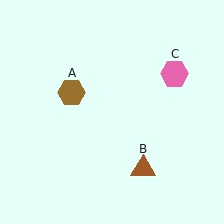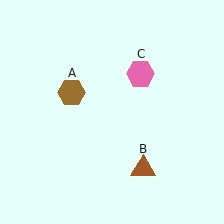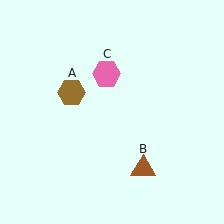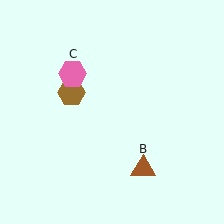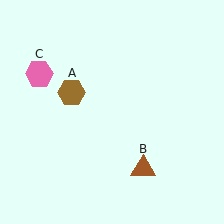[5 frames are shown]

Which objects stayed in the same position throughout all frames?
Brown hexagon (object A) and brown triangle (object B) remained stationary.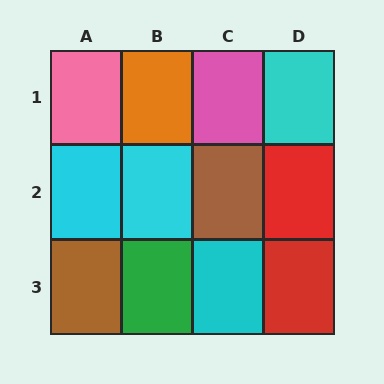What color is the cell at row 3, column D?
Red.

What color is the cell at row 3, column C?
Cyan.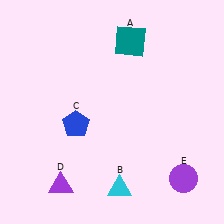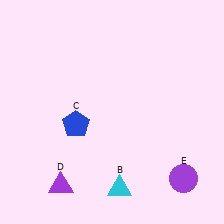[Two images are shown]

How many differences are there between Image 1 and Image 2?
There is 1 difference between the two images.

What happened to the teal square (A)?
The teal square (A) was removed in Image 2. It was in the top-right area of Image 1.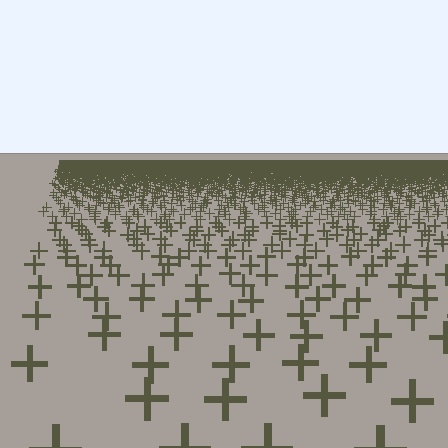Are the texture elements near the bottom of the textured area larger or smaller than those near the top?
Larger. Near the bottom, elements are closer to the viewer and appear at a bigger on-screen size.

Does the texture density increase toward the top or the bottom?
Density increases toward the top.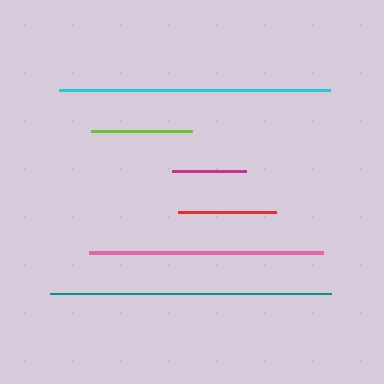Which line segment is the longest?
The teal line is the longest at approximately 281 pixels.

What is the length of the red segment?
The red segment is approximately 99 pixels long.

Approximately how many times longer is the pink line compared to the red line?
The pink line is approximately 2.4 times the length of the red line.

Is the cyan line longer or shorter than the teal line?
The teal line is longer than the cyan line.